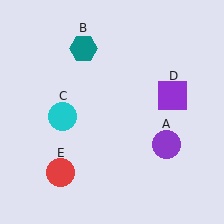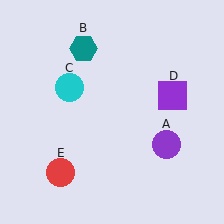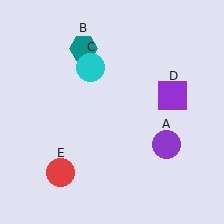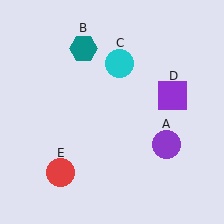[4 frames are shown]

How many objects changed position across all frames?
1 object changed position: cyan circle (object C).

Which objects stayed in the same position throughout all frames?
Purple circle (object A) and teal hexagon (object B) and purple square (object D) and red circle (object E) remained stationary.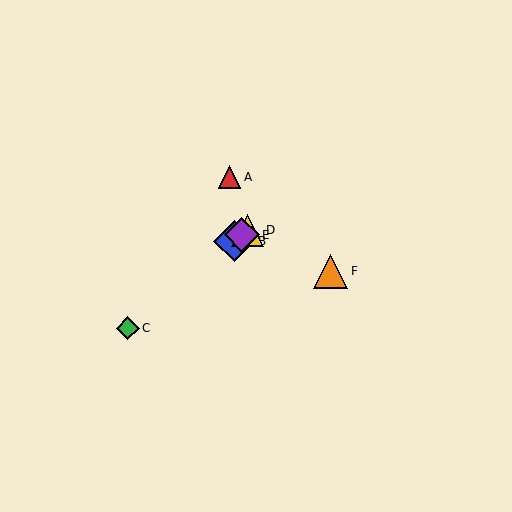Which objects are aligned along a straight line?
Objects B, C, D, E are aligned along a straight line.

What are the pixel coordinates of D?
Object D is at (247, 230).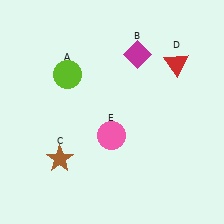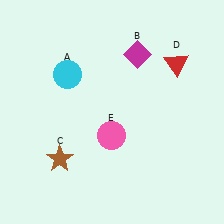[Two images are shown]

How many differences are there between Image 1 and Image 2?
There is 1 difference between the two images.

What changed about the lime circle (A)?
In Image 1, A is lime. In Image 2, it changed to cyan.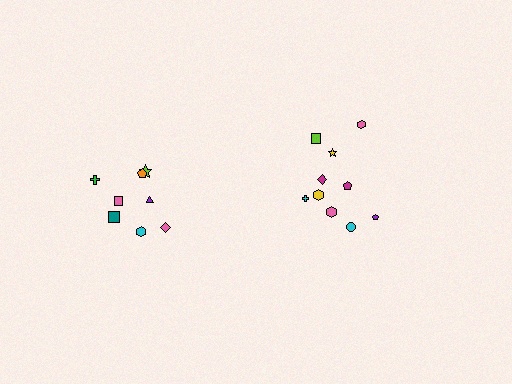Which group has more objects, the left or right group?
The right group.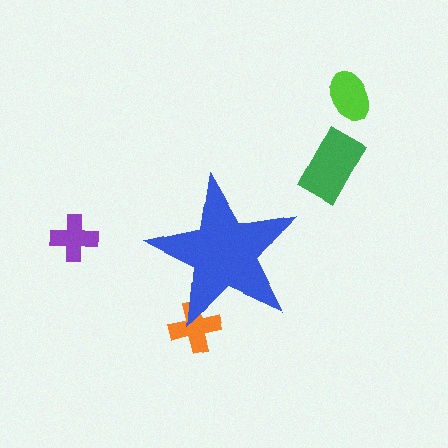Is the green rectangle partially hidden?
No, the green rectangle is fully visible.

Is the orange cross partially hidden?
Yes, the orange cross is partially hidden behind the blue star.